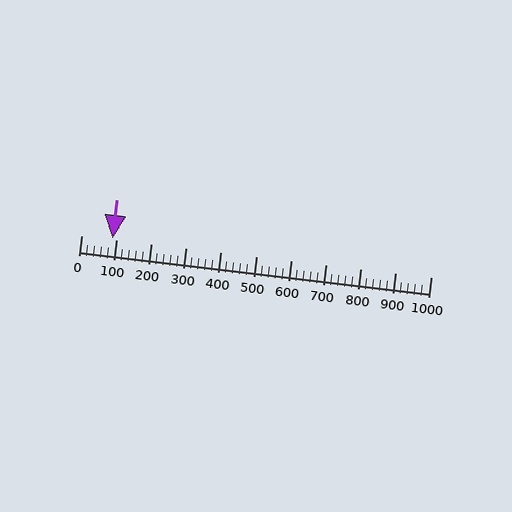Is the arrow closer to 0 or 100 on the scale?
The arrow is closer to 100.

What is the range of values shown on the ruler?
The ruler shows values from 0 to 1000.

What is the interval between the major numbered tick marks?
The major tick marks are spaced 100 units apart.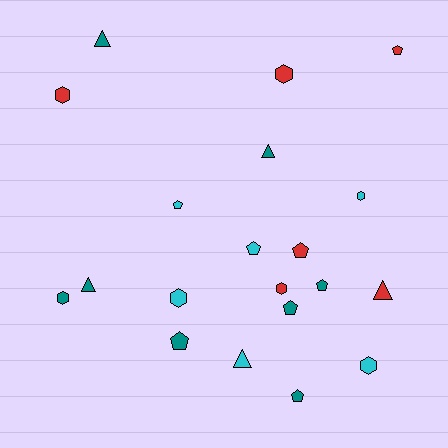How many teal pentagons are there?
There are 4 teal pentagons.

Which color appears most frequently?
Teal, with 8 objects.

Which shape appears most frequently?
Pentagon, with 8 objects.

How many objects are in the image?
There are 20 objects.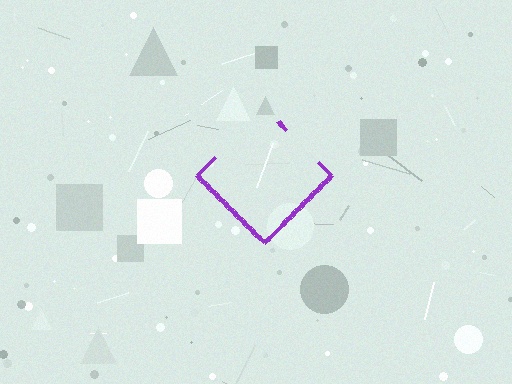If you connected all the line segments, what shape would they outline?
They would outline a diamond.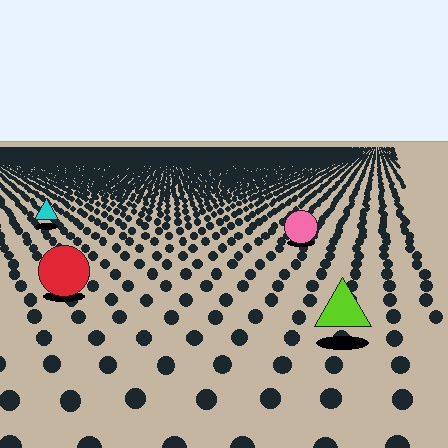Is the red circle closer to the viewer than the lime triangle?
No. The lime triangle is closer — you can tell from the texture gradient: the ground texture is coarser near it.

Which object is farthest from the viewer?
The cyan triangle is farthest from the viewer. It appears smaller and the ground texture around it is denser.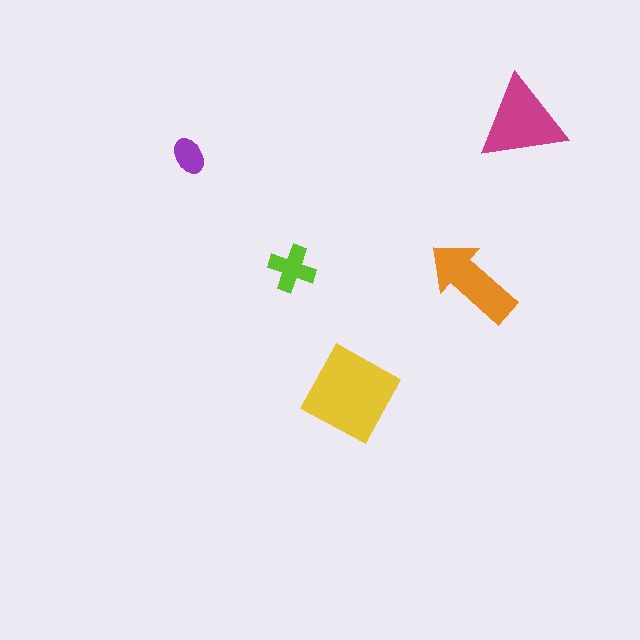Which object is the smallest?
The purple ellipse.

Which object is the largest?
The yellow square.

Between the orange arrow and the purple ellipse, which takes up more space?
The orange arrow.